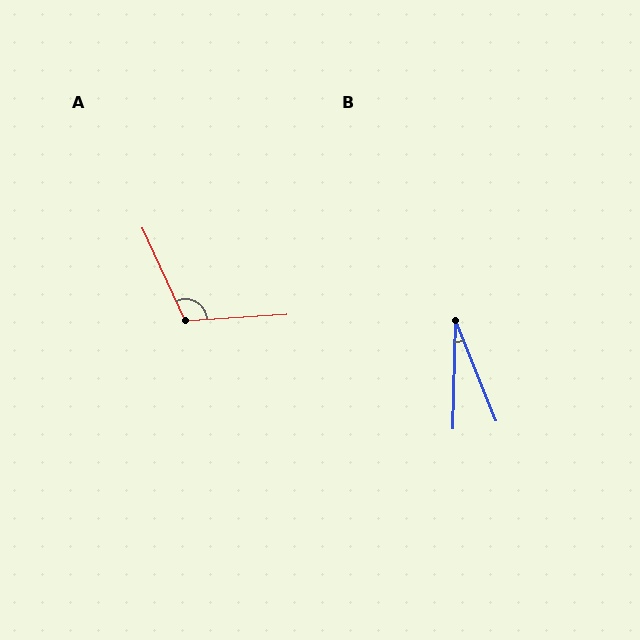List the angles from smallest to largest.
B (23°), A (111°).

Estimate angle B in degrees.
Approximately 23 degrees.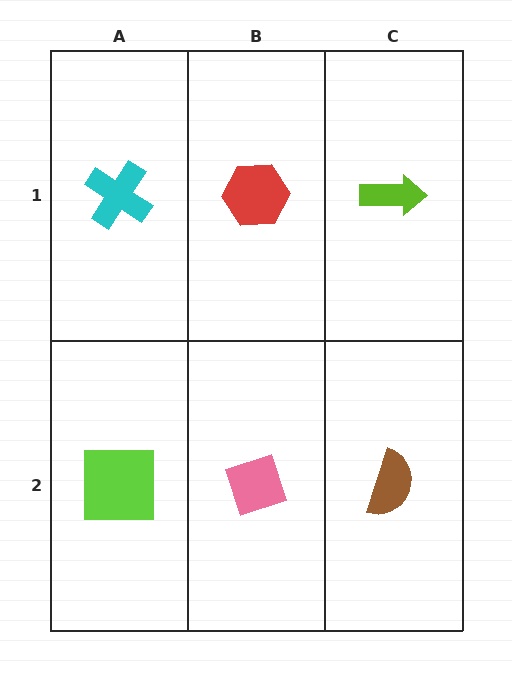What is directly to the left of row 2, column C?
A pink diamond.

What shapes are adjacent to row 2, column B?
A red hexagon (row 1, column B), a lime square (row 2, column A), a brown semicircle (row 2, column C).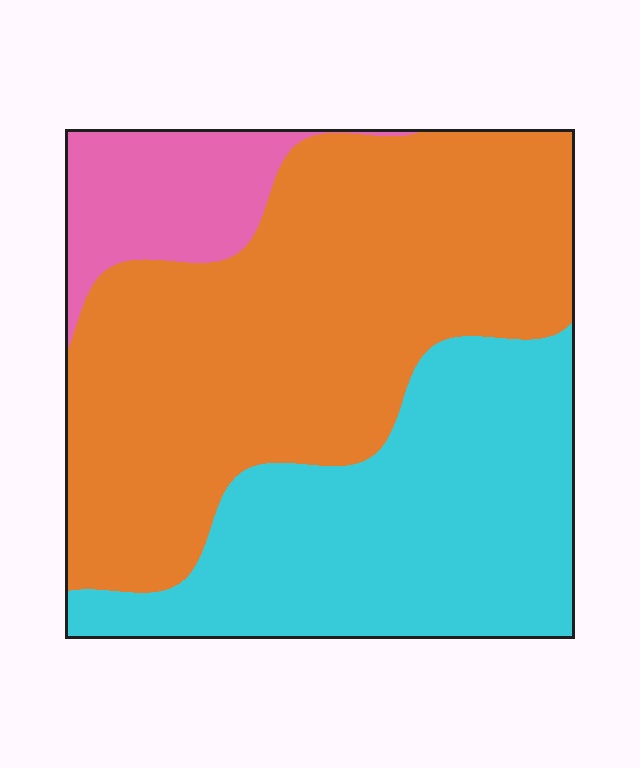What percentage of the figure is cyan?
Cyan covers around 35% of the figure.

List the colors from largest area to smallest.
From largest to smallest: orange, cyan, pink.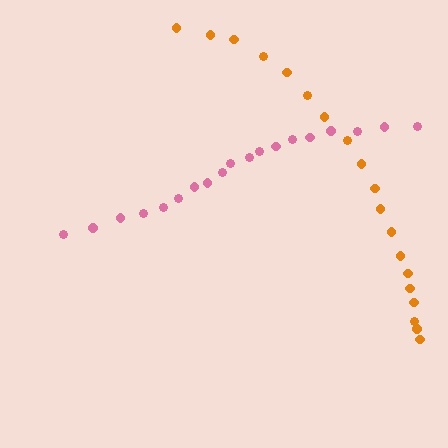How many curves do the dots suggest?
There are 2 distinct paths.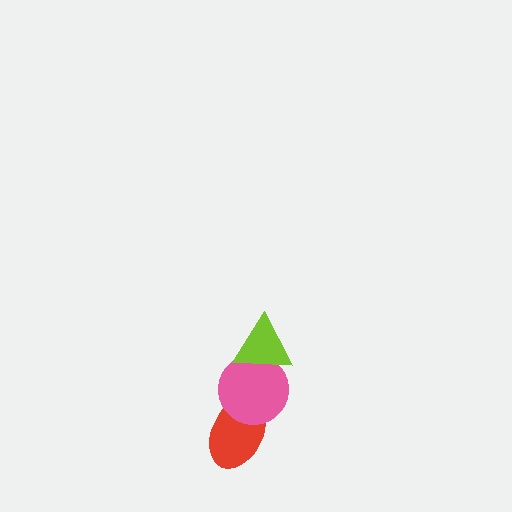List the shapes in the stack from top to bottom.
From top to bottom: the lime triangle, the pink circle, the red ellipse.